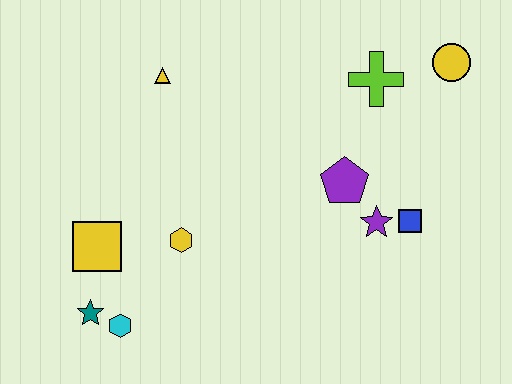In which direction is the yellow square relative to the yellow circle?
The yellow square is to the left of the yellow circle.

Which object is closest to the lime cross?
The yellow circle is closest to the lime cross.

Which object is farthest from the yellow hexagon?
The yellow circle is farthest from the yellow hexagon.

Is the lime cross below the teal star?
No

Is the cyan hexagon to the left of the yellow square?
No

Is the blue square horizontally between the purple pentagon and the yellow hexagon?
No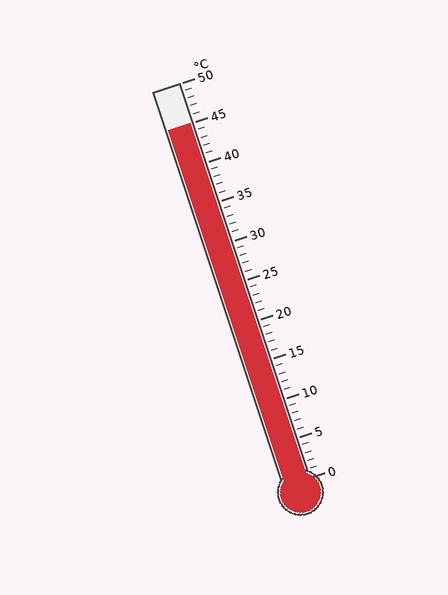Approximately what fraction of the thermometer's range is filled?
The thermometer is filled to approximately 90% of its range.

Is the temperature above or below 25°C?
The temperature is above 25°C.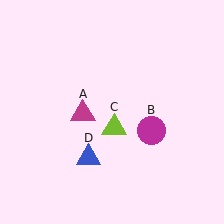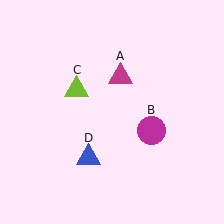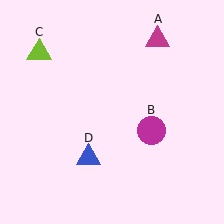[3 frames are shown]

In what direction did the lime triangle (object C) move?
The lime triangle (object C) moved up and to the left.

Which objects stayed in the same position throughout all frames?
Magenta circle (object B) and blue triangle (object D) remained stationary.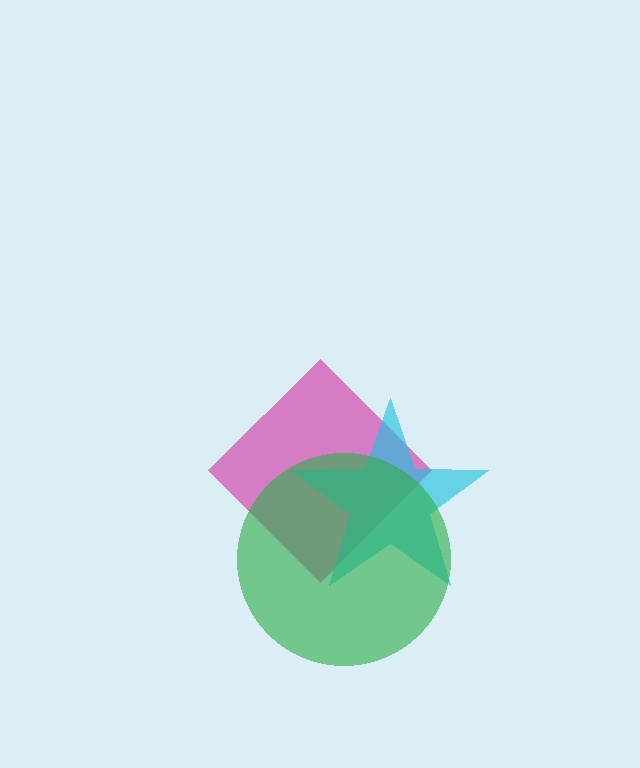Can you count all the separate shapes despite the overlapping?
Yes, there are 3 separate shapes.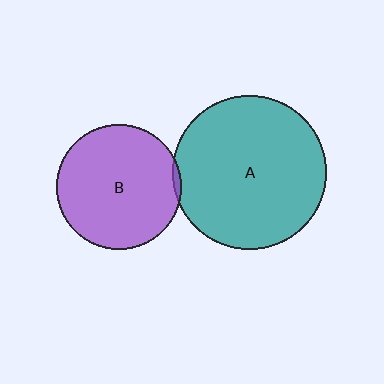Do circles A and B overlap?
Yes.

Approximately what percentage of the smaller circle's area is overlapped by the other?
Approximately 5%.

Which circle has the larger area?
Circle A (teal).